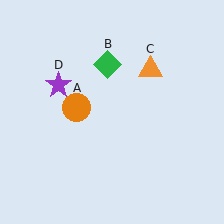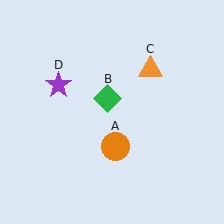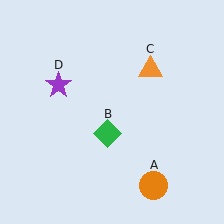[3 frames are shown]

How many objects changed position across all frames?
2 objects changed position: orange circle (object A), green diamond (object B).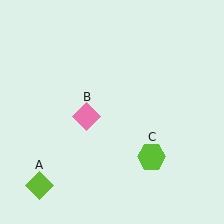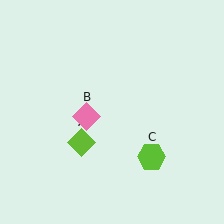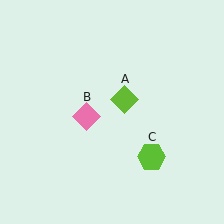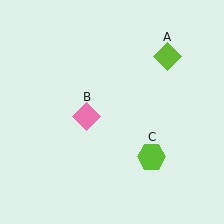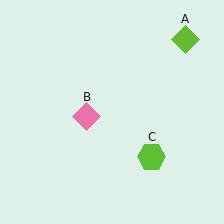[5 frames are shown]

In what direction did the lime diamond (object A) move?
The lime diamond (object A) moved up and to the right.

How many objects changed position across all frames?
1 object changed position: lime diamond (object A).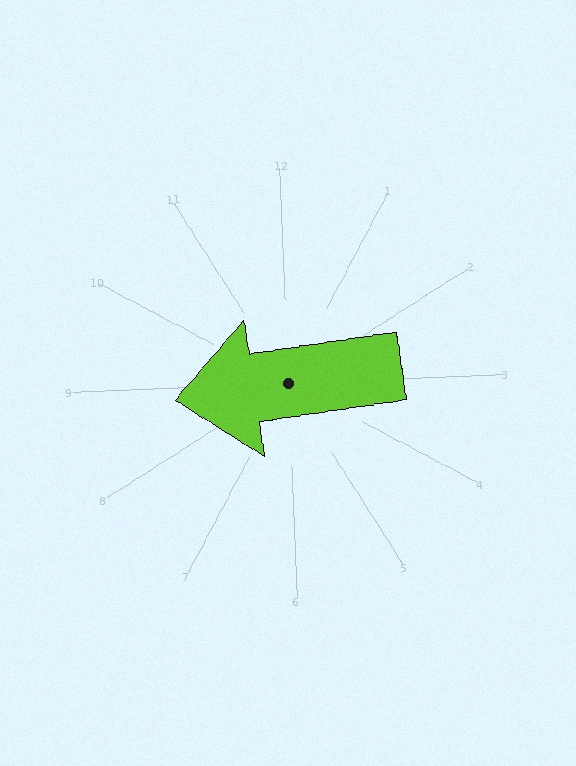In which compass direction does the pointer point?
West.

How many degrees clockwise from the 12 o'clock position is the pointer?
Approximately 264 degrees.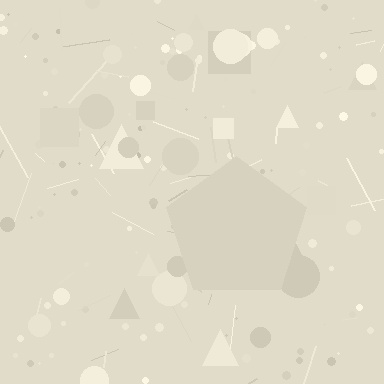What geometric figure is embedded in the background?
A pentagon is embedded in the background.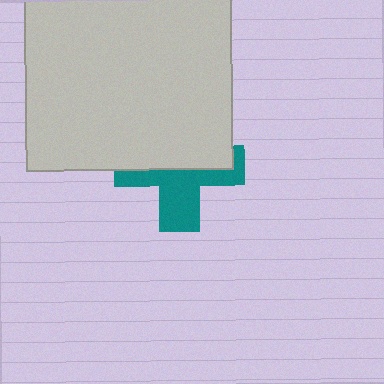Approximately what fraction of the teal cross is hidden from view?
Roughly 53% of the teal cross is hidden behind the light gray square.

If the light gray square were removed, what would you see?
You would see the complete teal cross.